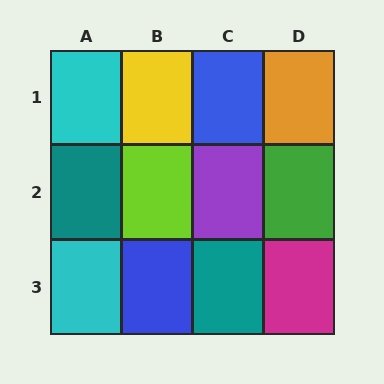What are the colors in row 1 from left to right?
Cyan, yellow, blue, orange.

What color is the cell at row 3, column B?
Blue.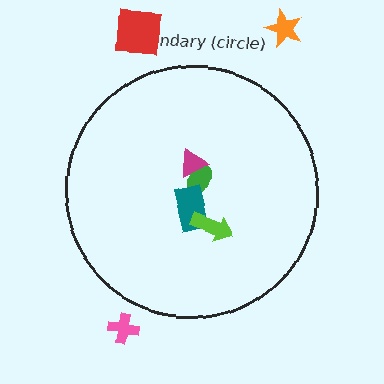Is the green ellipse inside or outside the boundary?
Inside.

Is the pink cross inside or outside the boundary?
Outside.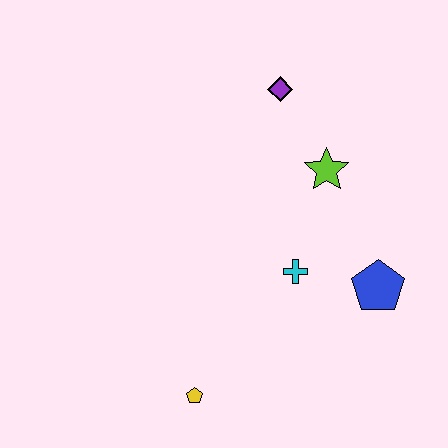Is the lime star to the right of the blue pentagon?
No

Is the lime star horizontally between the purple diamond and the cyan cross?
No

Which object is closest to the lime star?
The purple diamond is closest to the lime star.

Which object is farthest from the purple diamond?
The yellow pentagon is farthest from the purple diamond.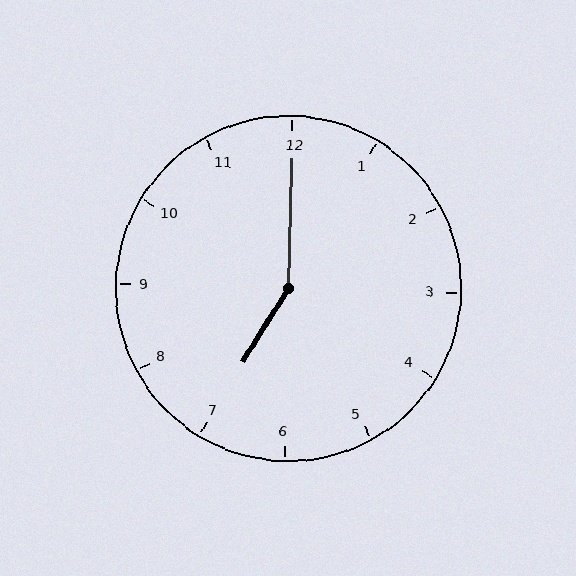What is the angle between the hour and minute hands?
Approximately 150 degrees.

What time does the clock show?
7:00.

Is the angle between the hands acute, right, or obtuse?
It is obtuse.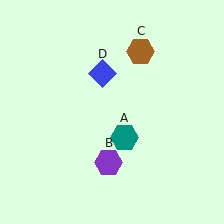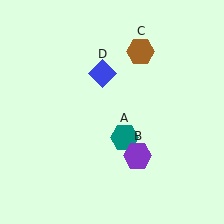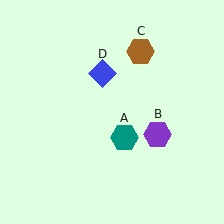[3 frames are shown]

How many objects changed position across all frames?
1 object changed position: purple hexagon (object B).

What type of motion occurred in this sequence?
The purple hexagon (object B) rotated counterclockwise around the center of the scene.